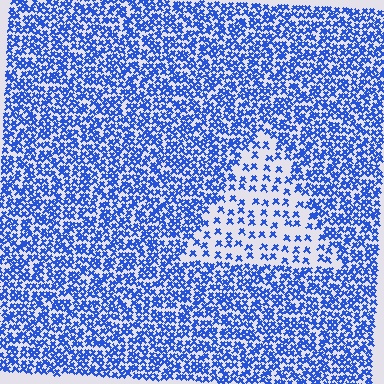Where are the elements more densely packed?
The elements are more densely packed outside the triangle boundary.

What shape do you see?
I see a triangle.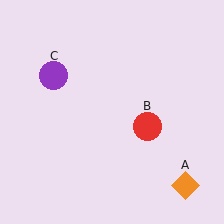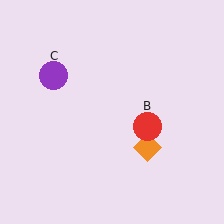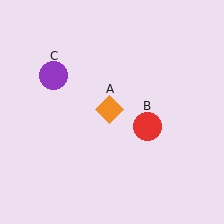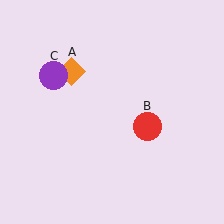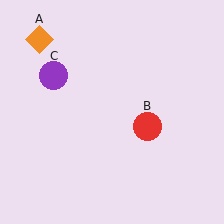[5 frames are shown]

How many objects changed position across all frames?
1 object changed position: orange diamond (object A).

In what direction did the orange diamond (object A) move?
The orange diamond (object A) moved up and to the left.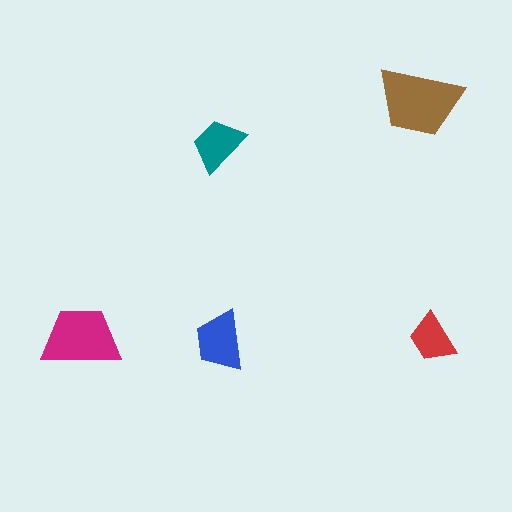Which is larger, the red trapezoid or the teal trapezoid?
The teal one.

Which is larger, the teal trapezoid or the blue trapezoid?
The blue one.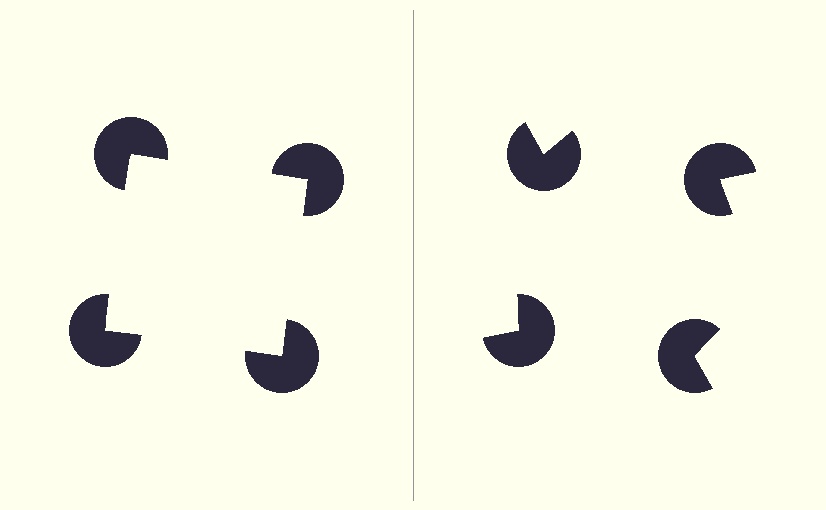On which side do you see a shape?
An illusory square appears on the left side. On the right side the wedge cuts are rotated, so no coherent shape forms.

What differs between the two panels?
The pac-man discs are positioned identically on both sides; only the wedge orientations differ. On the left they align to a square; on the right they are misaligned.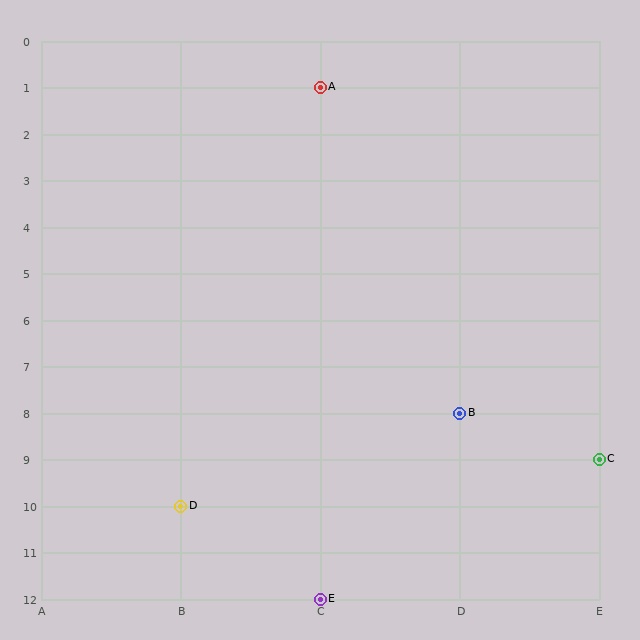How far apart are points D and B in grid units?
Points D and B are 2 columns and 2 rows apart (about 2.8 grid units diagonally).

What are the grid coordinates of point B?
Point B is at grid coordinates (D, 8).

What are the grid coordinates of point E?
Point E is at grid coordinates (C, 12).